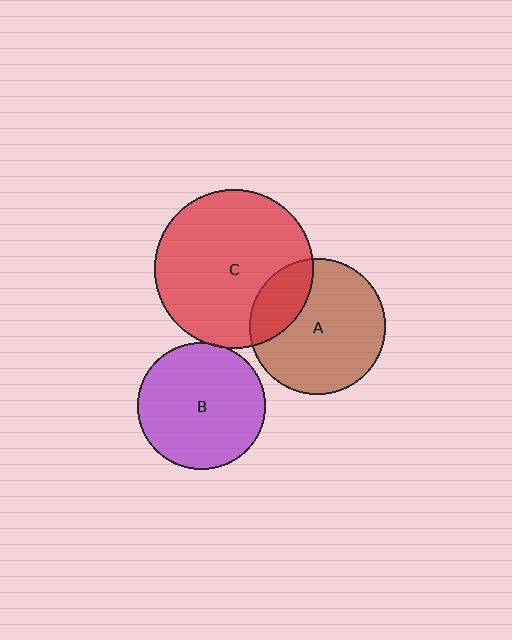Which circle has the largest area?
Circle C (red).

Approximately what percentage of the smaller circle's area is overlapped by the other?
Approximately 25%.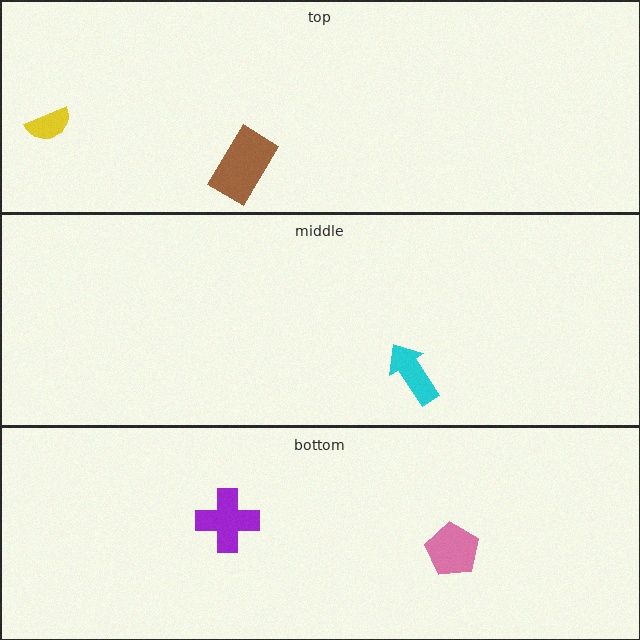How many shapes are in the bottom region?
2.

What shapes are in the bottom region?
The pink pentagon, the purple cross.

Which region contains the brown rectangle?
The top region.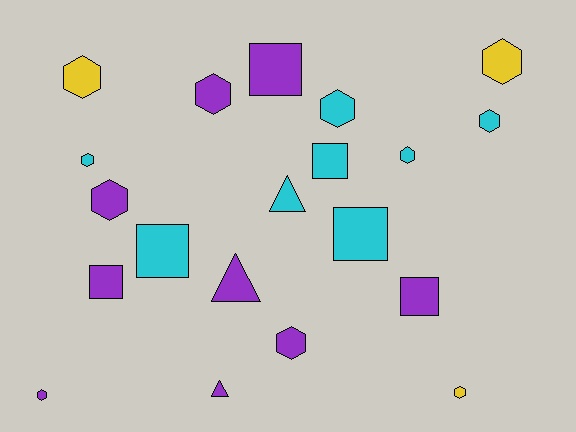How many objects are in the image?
There are 20 objects.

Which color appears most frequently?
Purple, with 9 objects.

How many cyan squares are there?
There are 3 cyan squares.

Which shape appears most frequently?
Hexagon, with 11 objects.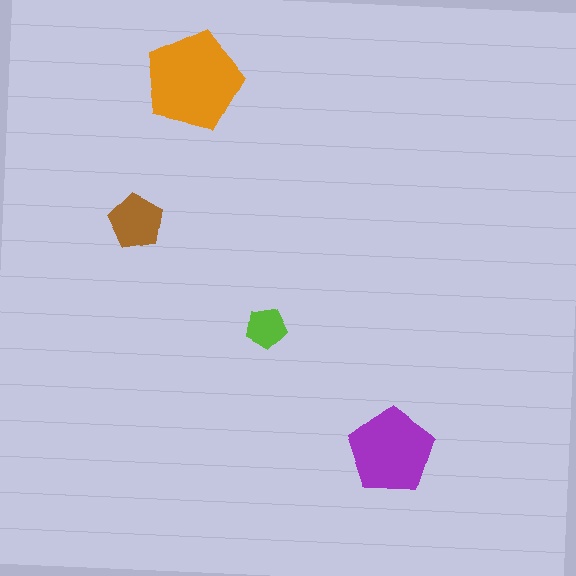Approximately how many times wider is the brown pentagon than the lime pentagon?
About 1.5 times wider.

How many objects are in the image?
There are 4 objects in the image.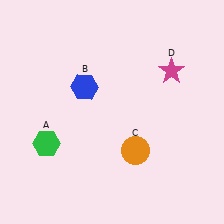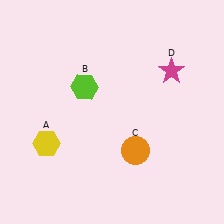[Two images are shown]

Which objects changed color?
A changed from green to yellow. B changed from blue to lime.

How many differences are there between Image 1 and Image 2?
There are 2 differences between the two images.